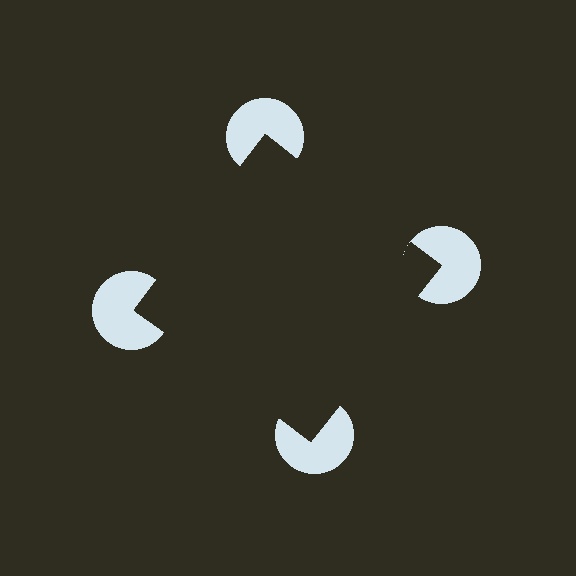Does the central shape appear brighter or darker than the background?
It typically appears slightly darker than the background, even though no actual brightness change is drawn.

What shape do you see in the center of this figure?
An illusory square — its edges are inferred from the aligned wedge cuts in the pac-man discs, not physically drawn.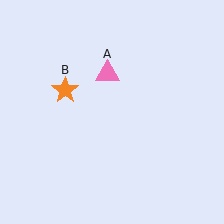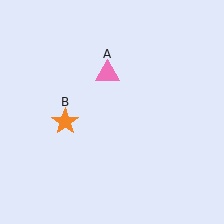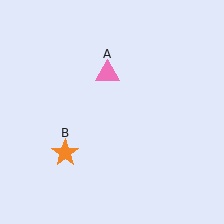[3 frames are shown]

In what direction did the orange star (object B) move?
The orange star (object B) moved down.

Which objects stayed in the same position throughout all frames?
Pink triangle (object A) remained stationary.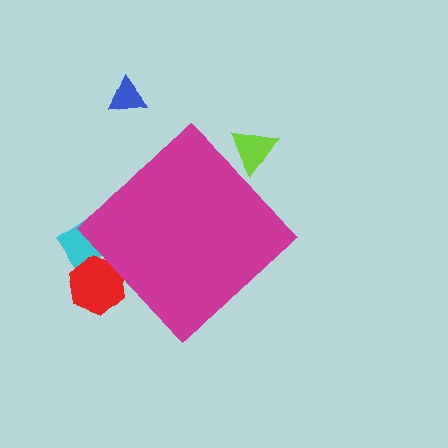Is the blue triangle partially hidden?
No, the blue triangle is fully visible.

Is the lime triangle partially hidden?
Yes, the lime triangle is partially hidden behind the magenta diamond.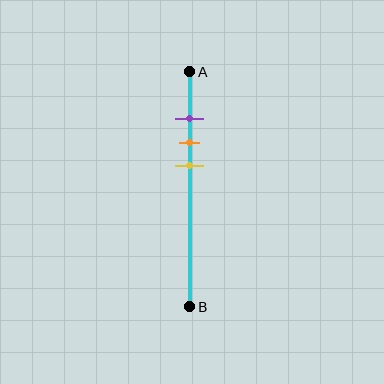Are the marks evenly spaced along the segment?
Yes, the marks are approximately evenly spaced.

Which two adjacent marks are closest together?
The purple and orange marks are the closest adjacent pair.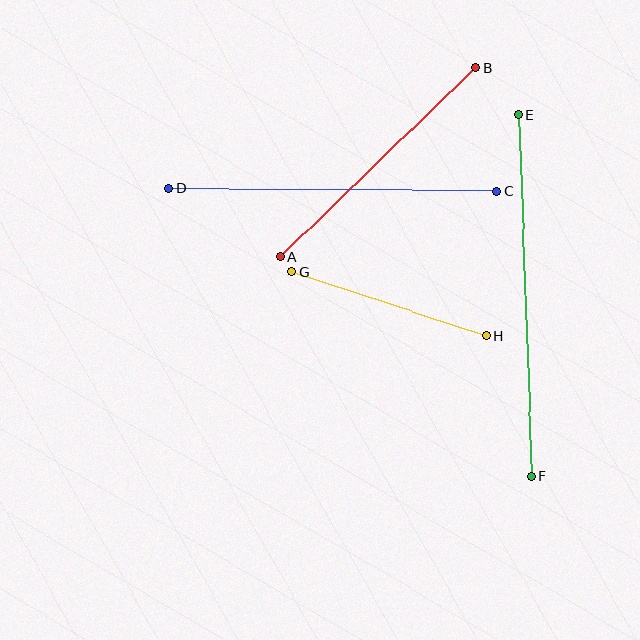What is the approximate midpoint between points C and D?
The midpoint is at approximately (332, 190) pixels.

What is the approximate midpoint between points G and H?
The midpoint is at approximately (389, 304) pixels.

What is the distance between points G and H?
The distance is approximately 204 pixels.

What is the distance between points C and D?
The distance is approximately 328 pixels.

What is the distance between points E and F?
The distance is approximately 362 pixels.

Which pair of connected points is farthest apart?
Points E and F are farthest apart.